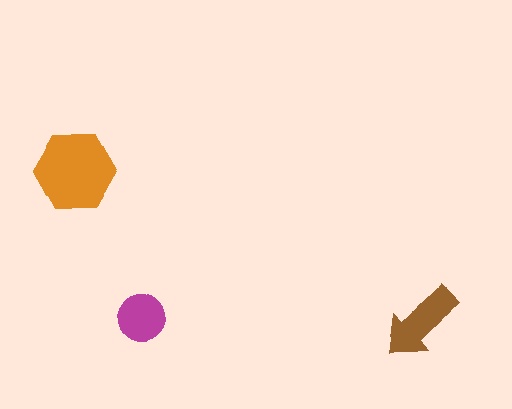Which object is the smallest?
The magenta circle.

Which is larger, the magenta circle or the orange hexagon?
The orange hexagon.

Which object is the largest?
The orange hexagon.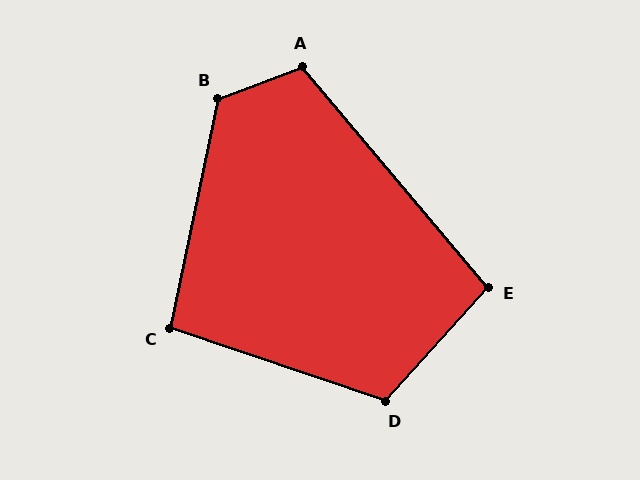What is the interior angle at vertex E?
Approximately 98 degrees (obtuse).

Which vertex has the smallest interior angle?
C, at approximately 97 degrees.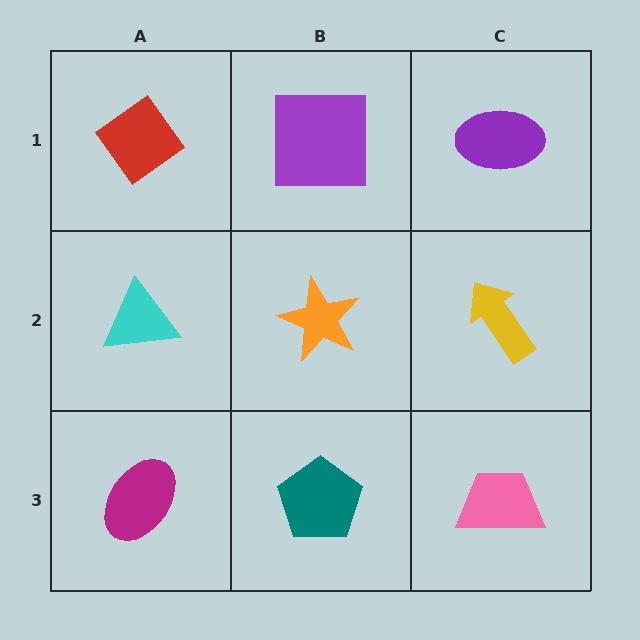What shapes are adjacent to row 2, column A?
A red diamond (row 1, column A), a magenta ellipse (row 3, column A), an orange star (row 2, column B).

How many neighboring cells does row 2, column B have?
4.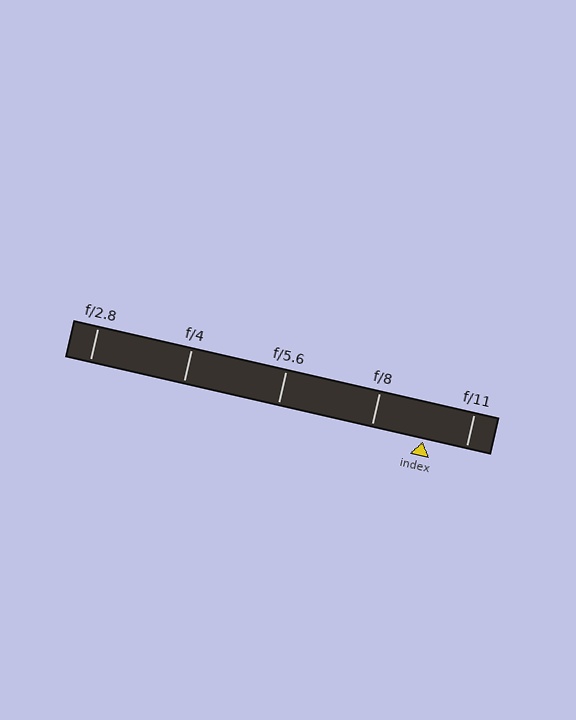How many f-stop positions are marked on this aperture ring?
There are 5 f-stop positions marked.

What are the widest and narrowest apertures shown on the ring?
The widest aperture shown is f/2.8 and the narrowest is f/11.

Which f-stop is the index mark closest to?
The index mark is closest to f/11.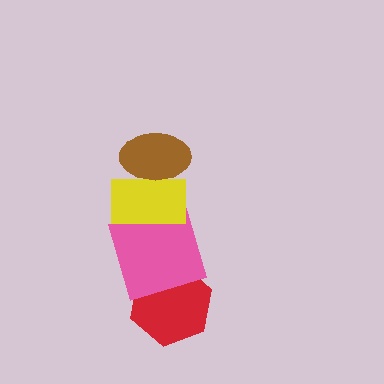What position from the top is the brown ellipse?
The brown ellipse is 1st from the top.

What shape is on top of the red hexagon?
The pink square is on top of the red hexagon.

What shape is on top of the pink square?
The yellow rectangle is on top of the pink square.